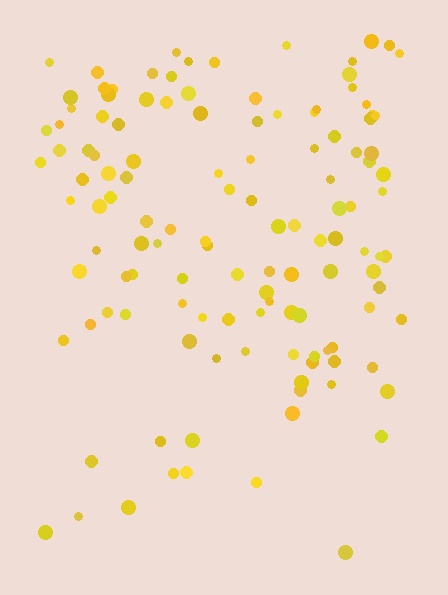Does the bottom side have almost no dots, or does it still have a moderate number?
Still a moderate number, just noticeably fewer than the top.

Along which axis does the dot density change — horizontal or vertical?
Vertical.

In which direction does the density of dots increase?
From bottom to top, with the top side densest.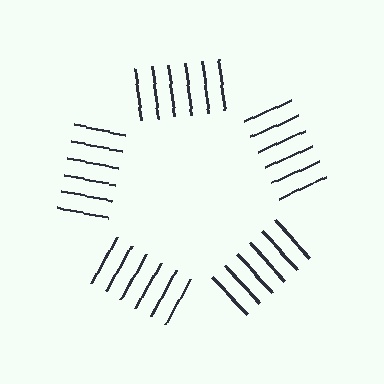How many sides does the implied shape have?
5 sides — the line-ends trace a pentagon.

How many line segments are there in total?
30 — 6 along each of the 5 edges.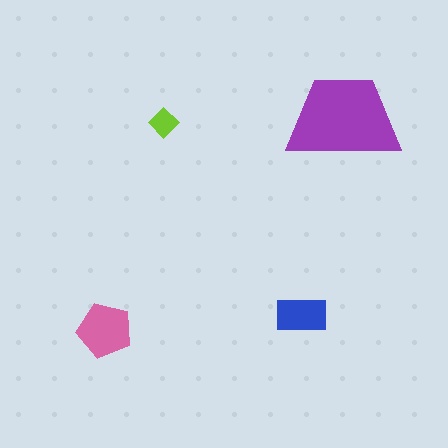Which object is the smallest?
The lime diamond.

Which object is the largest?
The purple trapezoid.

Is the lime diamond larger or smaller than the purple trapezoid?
Smaller.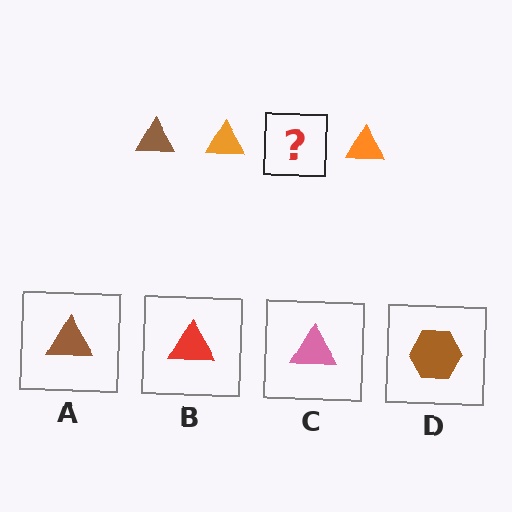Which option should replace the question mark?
Option A.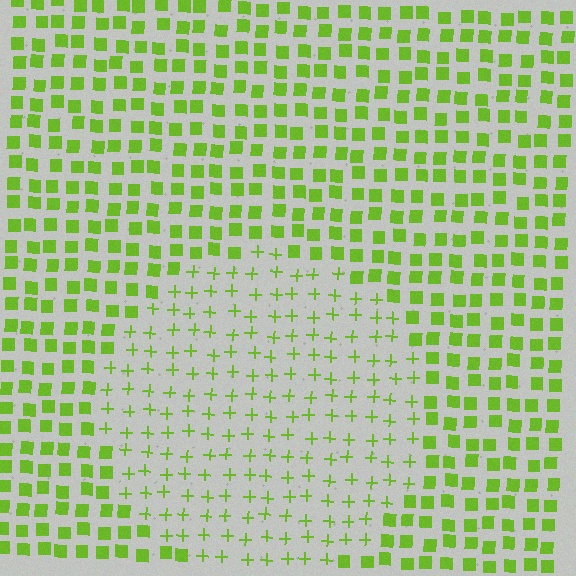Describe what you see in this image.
The image is filled with small lime elements arranged in a uniform grid. A circle-shaped region contains plus signs, while the surrounding area contains squares. The boundary is defined purely by the change in element shape.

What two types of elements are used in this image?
The image uses plus signs inside the circle region and squares outside it.